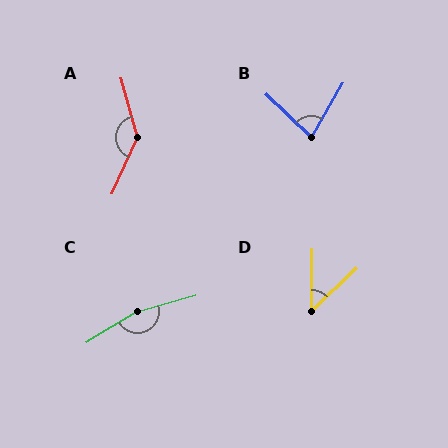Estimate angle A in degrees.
Approximately 140 degrees.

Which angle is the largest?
C, at approximately 164 degrees.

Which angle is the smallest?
D, at approximately 46 degrees.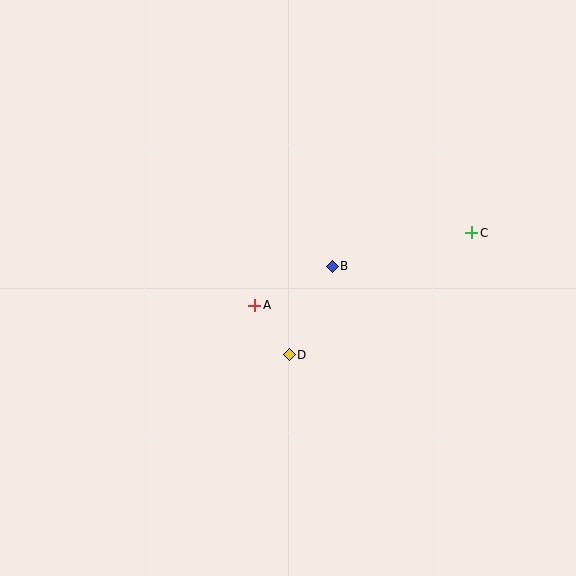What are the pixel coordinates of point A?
Point A is at (255, 305).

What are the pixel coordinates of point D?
Point D is at (289, 355).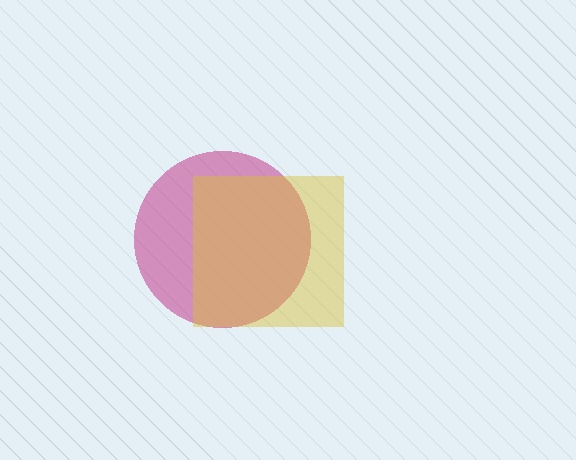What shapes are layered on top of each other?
The layered shapes are: a magenta circle, a yellow square.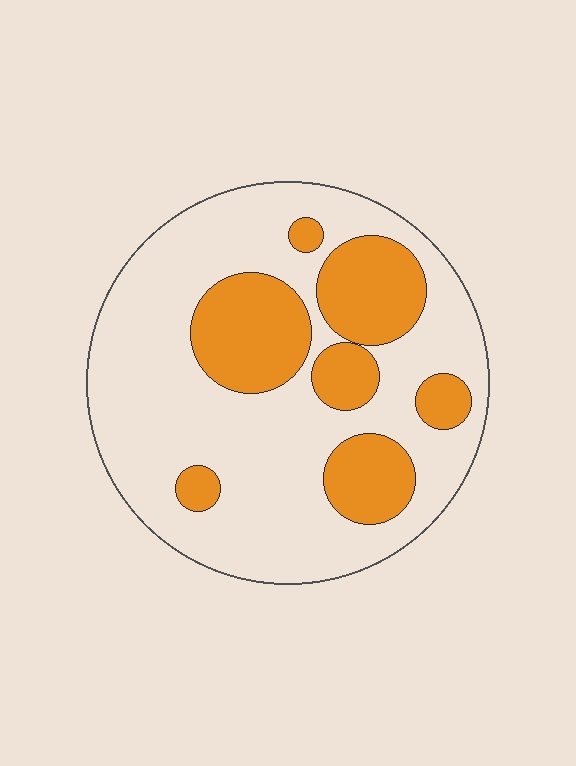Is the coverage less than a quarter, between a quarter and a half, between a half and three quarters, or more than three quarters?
Between a quarter and a half.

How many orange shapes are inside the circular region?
7.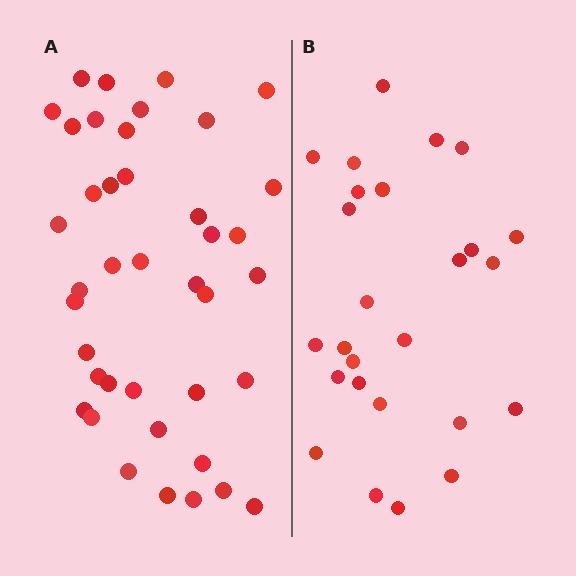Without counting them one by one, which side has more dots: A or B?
Region A (the left region) has more dots.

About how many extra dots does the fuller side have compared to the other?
Region A has approximately 15 more dots than region B.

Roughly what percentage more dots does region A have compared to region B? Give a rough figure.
About 55% more.